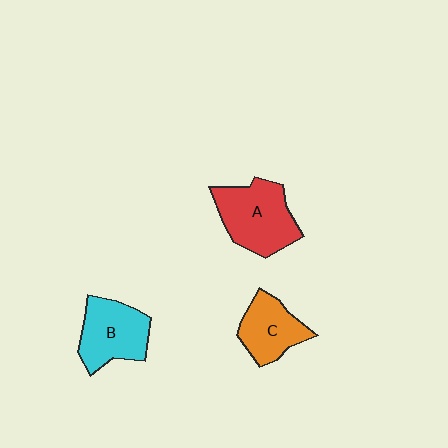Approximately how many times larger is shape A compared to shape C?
Approximately 1.4 times.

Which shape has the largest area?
Shape A (red).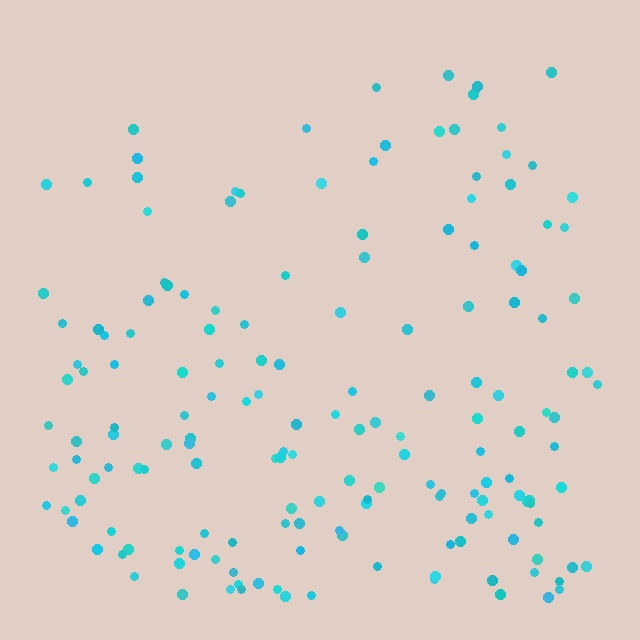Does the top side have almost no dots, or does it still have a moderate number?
Still a moderate number, just noticeably fewer than the bottom.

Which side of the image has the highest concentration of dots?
The bottom.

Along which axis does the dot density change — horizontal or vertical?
Vertical.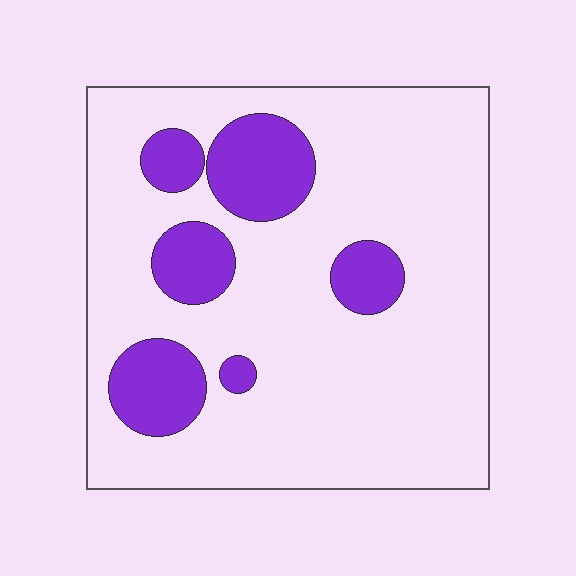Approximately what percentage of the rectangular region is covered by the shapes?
Approximately 20%.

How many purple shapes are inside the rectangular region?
6.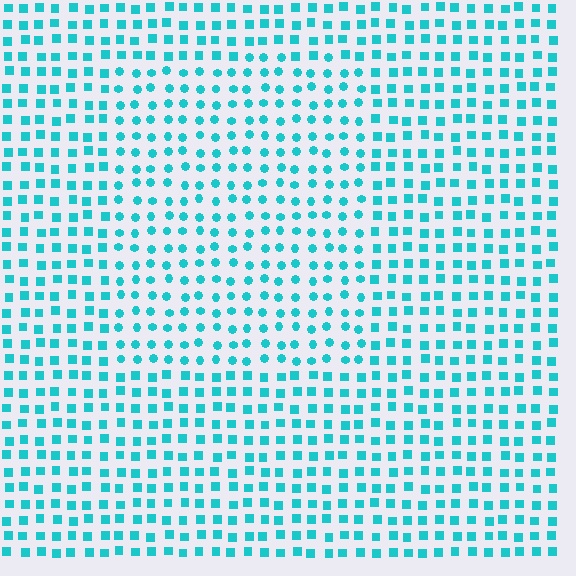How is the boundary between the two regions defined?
The boundary is defined by a change in element shape: circles inside vs. squares outside. All elements share the same color and spacing.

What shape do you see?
I see a rectangle.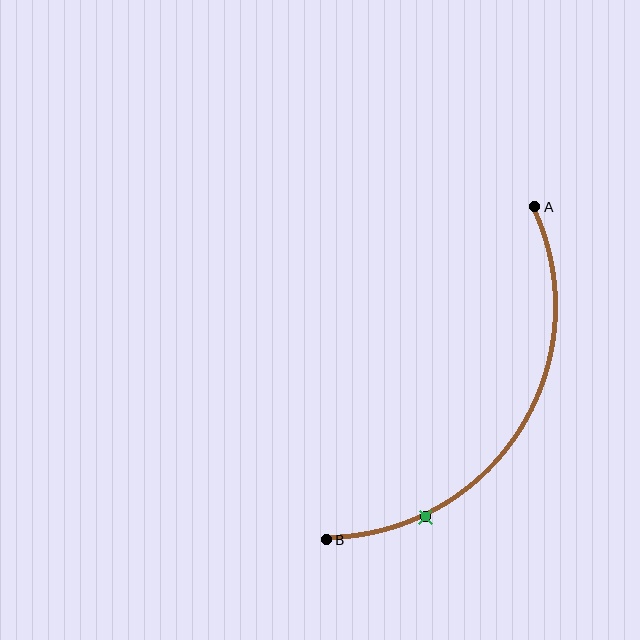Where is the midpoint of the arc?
The arc midpoint is the point on the curve farthest from the straight line joining A and B. It sits to the right of that line.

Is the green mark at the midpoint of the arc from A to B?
No. The green mark lies on the arc but is closer to endpoint B. The arc midpoint would be at the point on the curve equidistant along the arc from both A and B.